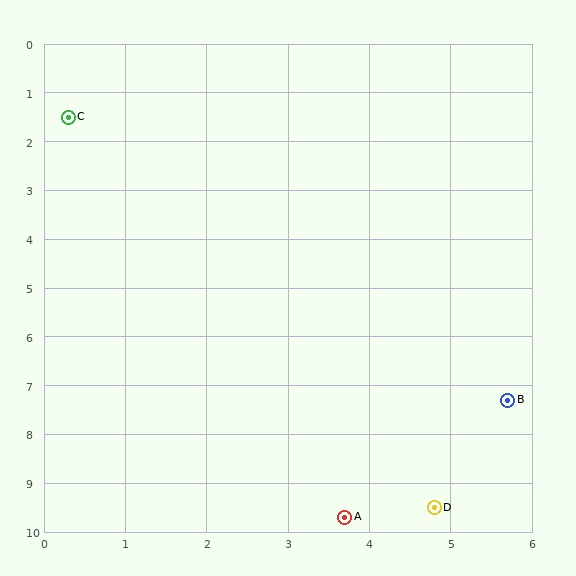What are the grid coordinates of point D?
Point D is at approximately (4.8, 9.5).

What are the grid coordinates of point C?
Point C is at approximately (0.3, 1.5).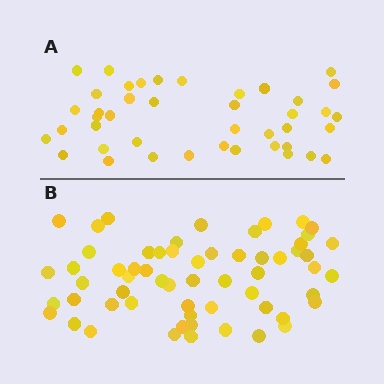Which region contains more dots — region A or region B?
Region B (the bottom region) has more dots.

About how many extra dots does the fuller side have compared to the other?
Region B has approximately 20 more dots than region A.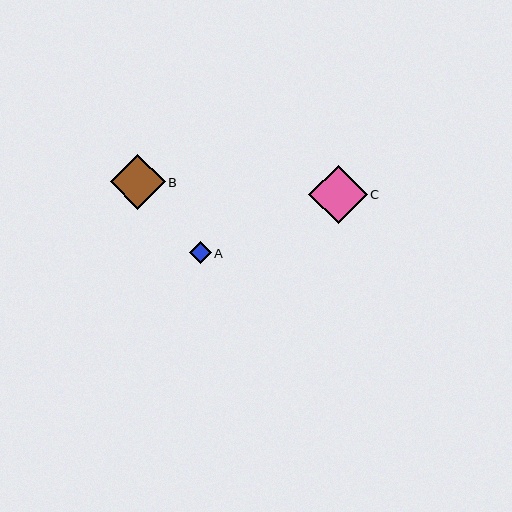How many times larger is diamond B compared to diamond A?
Diamond B is approximately 2.6 times the size of diamond A.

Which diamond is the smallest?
Diamond A is the smallest with a size of approximately 21 pixels.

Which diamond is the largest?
Diamond C is the largest with a size of approximately 58 pixels.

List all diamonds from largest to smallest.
From largest to smallest: C, B, A.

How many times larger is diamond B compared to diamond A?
Diamond B is approximately 2.6 times the size of diamond A.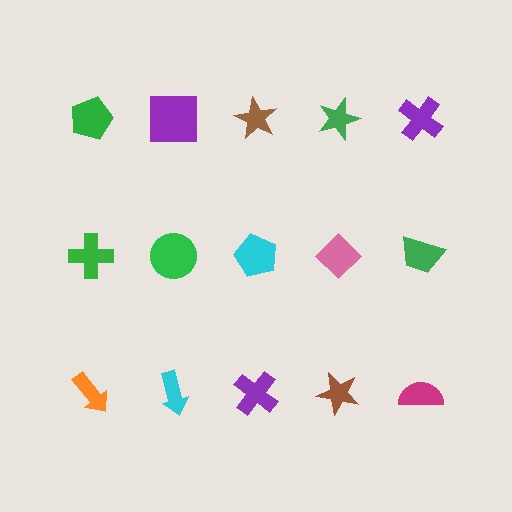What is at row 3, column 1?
An orange arrow.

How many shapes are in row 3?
5 shapes.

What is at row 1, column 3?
A brown star.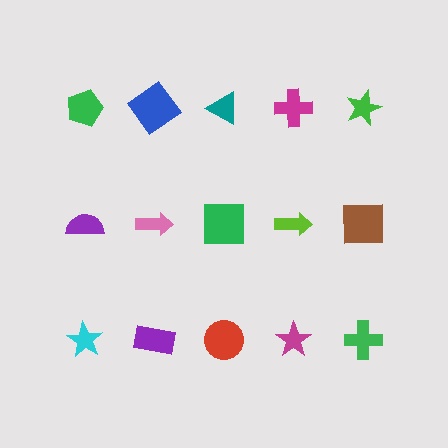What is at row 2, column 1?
A purple semicircle.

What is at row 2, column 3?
A green square.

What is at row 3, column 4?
A magenta star.